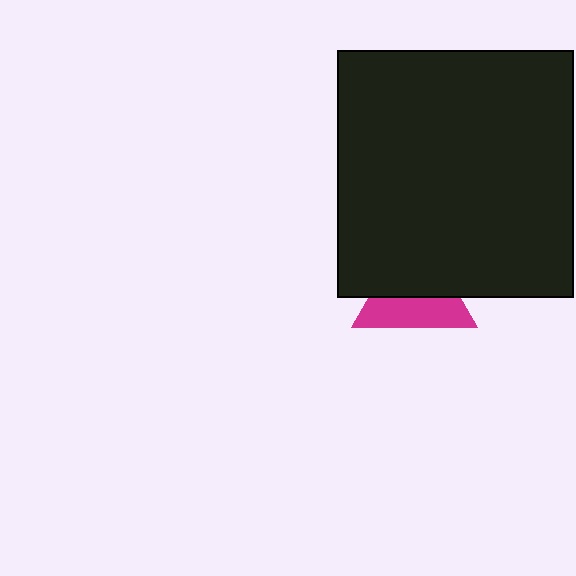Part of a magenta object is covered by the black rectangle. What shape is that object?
It is a triangle.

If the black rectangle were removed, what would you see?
You would see the complete magenta triangle.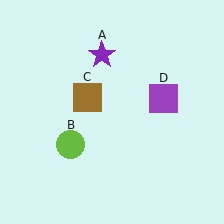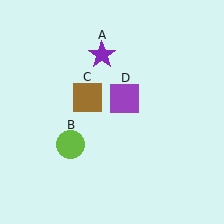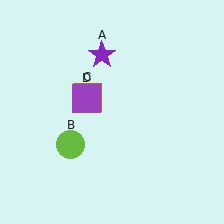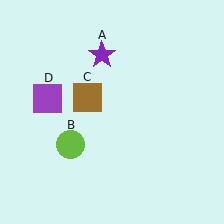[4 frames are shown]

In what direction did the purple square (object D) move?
The purple square (object D) moved left.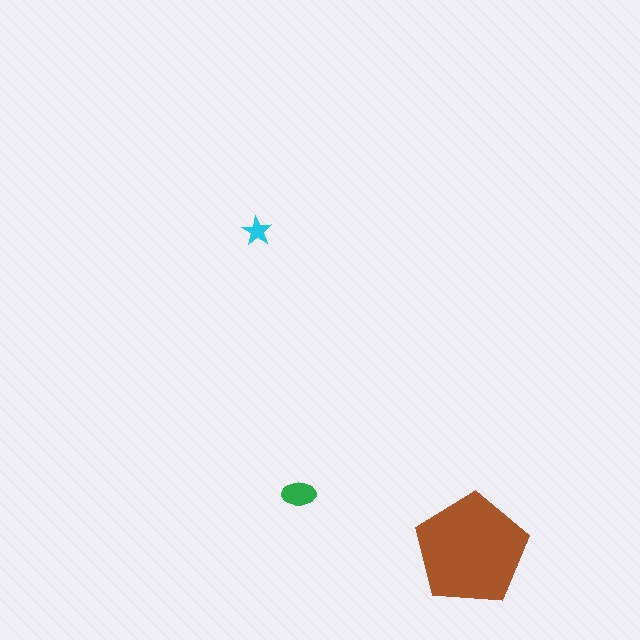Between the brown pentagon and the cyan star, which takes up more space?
The brown pentagon.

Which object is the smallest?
The cyan star.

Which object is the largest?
The brown pentagon.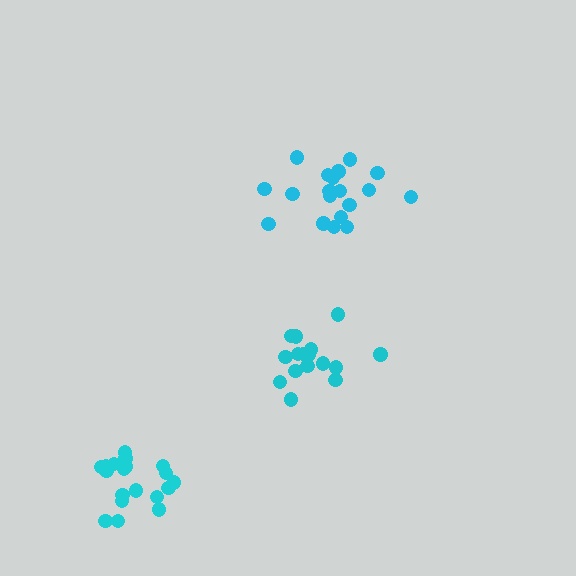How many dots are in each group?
Group 1: 16 dots, Group 2: 19 dots, Group 3: 19 dots (54 total).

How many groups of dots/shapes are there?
There are 3 groups.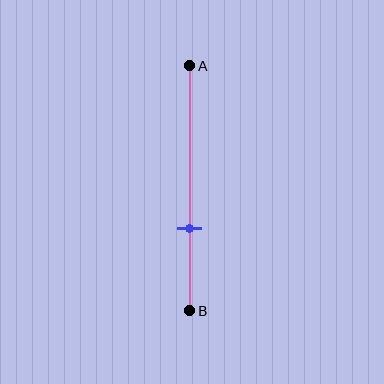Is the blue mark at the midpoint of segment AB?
No, the mark is at about 65% from A, not at the 50% midpoint.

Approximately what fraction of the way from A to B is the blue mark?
The blue mark is approximately 65% of the way from A to B.